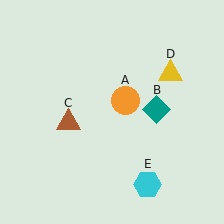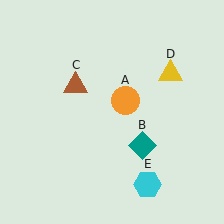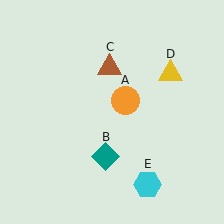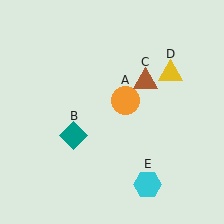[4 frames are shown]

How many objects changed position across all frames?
2 objects changed position: teal diamond (object B), brown triangle (object C).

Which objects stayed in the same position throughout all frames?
Orange circle (object A) and yellow triangle (object D) and cyan hexagon (object E) remained stationary.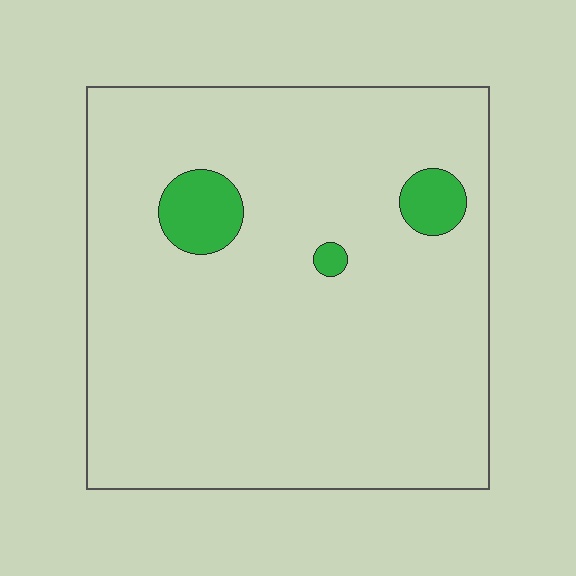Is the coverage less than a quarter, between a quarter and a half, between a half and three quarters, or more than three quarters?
Less than a quarter.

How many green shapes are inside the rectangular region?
3.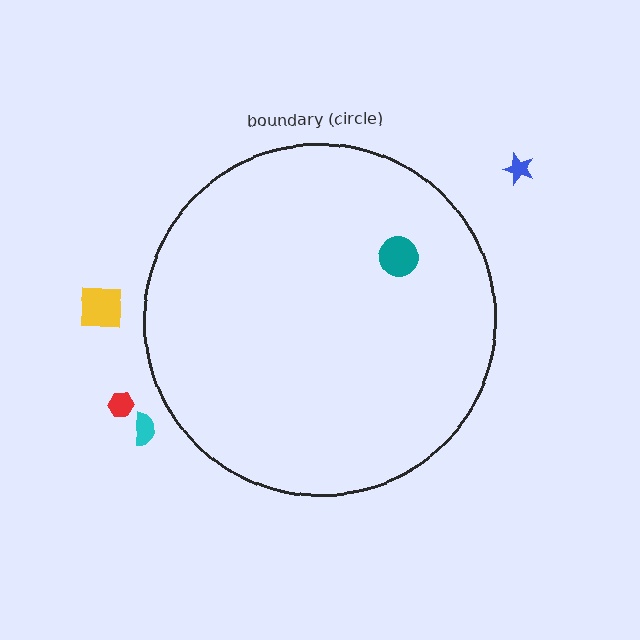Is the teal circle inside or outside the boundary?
Inside.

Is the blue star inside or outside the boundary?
Outside.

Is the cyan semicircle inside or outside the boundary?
Outside.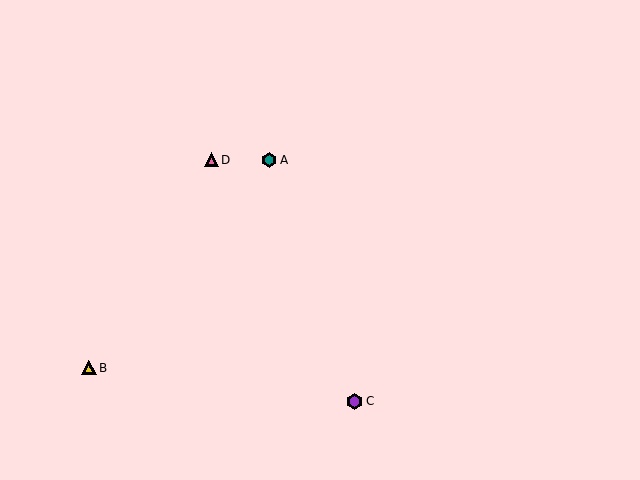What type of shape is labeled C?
Shape C is a purple hexagon.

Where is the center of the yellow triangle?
The center of the yellow triangle is at (89, 368).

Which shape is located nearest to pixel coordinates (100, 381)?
The yellow triangle (labeled B) at (89, 368) is nearest to that location.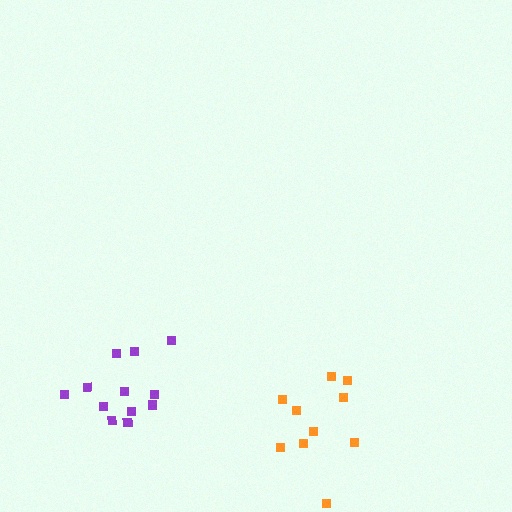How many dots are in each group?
Group 1: 10 dots, Group 2: 12 dots (22 total).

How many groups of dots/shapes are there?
There are 2 groups.